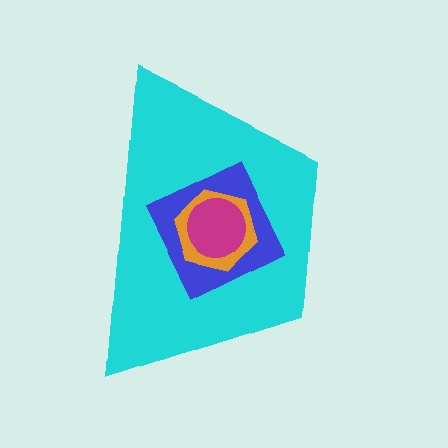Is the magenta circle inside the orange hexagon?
Yes.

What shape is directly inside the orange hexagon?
The magenta circle.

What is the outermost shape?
The cyan trapezoid.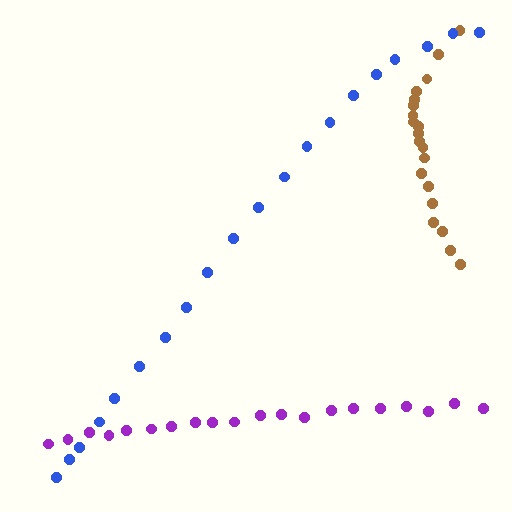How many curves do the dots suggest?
There are 3 distinct paths.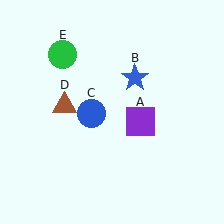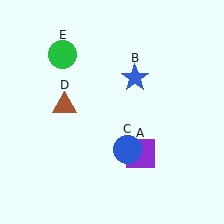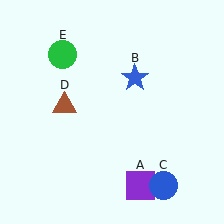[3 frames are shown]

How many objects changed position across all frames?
2 objects changed position: purple square (object A), blue circle (object C).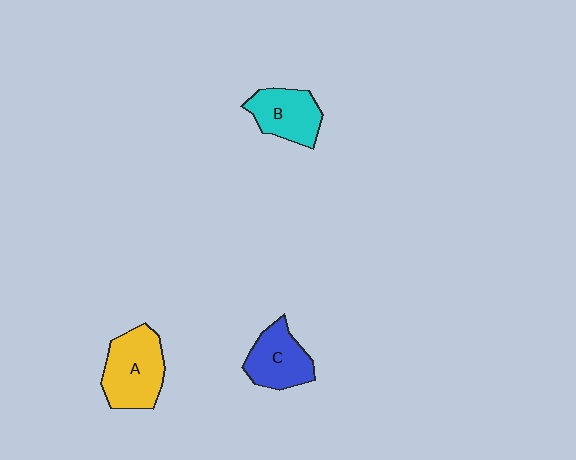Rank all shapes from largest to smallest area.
From largest to smallest: A (yellow), C (blue), B (cyan).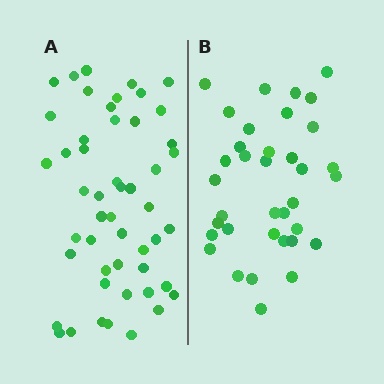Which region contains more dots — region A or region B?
Region A (the left region) has more dots.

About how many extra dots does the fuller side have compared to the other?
Region A has approximately 15 more dots than region B.